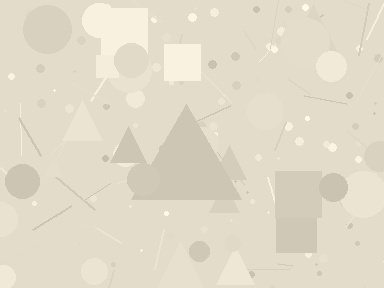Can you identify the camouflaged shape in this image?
The camouflaged shape is a triangle.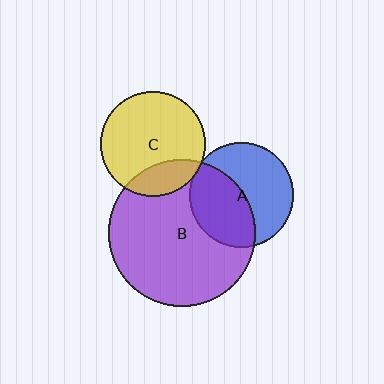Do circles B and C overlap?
Yes.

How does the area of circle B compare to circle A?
Approximately 2.0 times.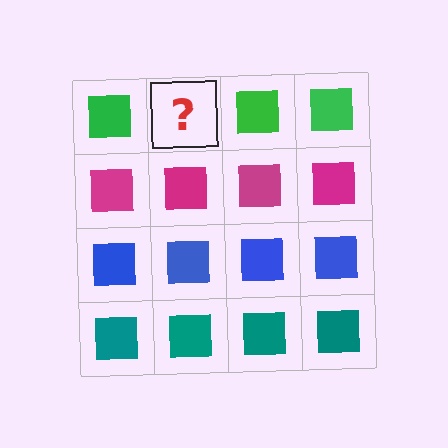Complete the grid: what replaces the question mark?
The question mark should be replaced with a green square.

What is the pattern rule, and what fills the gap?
The rule is that each row has a consistent color. The gap should be filled with a green square.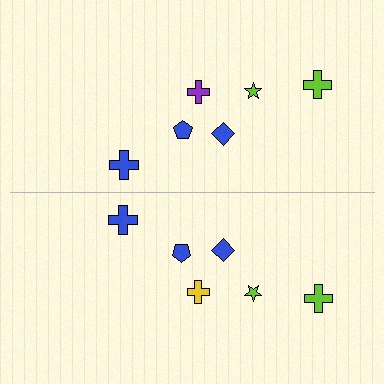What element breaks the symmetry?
The yellow cross on the bottom side breaks the symmetry — its mirror counterpart is purple.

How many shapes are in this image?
There are 12 shapes in this image.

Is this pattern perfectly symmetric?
No, the pattern is not perfectly symmetric. The yellow cross on the bottom side breaks the symmetry — its mirror counterpart is purple.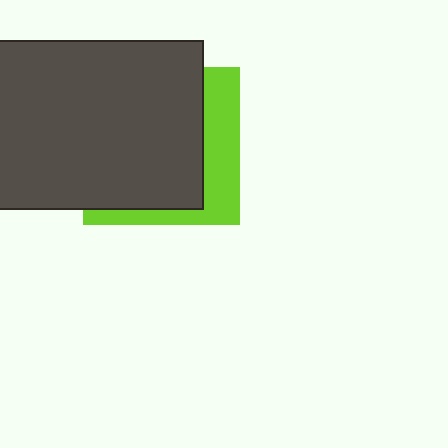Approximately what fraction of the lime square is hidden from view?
Roughly 69% of the lime square is hidden behind the dark gray rectangle.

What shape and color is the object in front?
The object in front is a dark gray rectangle.